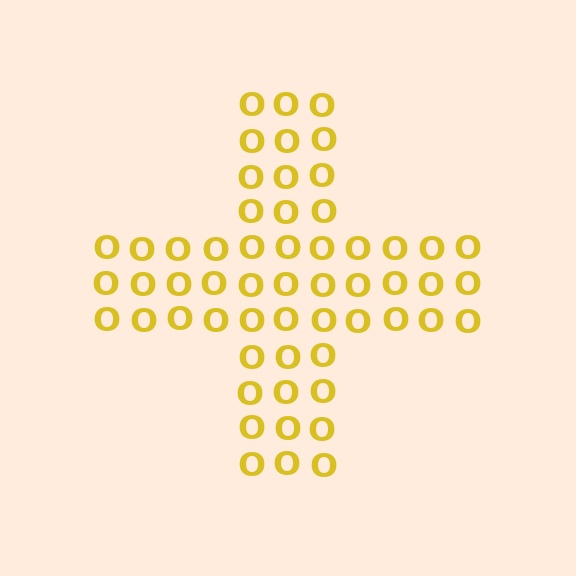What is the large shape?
The large shape is a cross.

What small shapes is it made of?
It is made of small letter O's.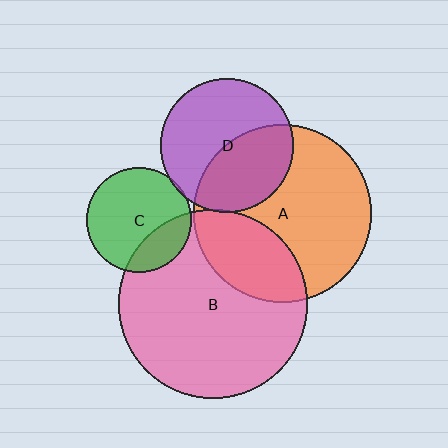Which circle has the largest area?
Circle B (pink).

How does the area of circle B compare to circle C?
Approximately 3.2 times.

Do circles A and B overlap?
Yes.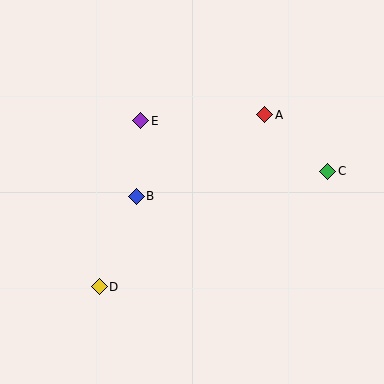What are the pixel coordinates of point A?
Point A is at (265, 115).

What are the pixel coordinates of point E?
Point E is at (141, 121).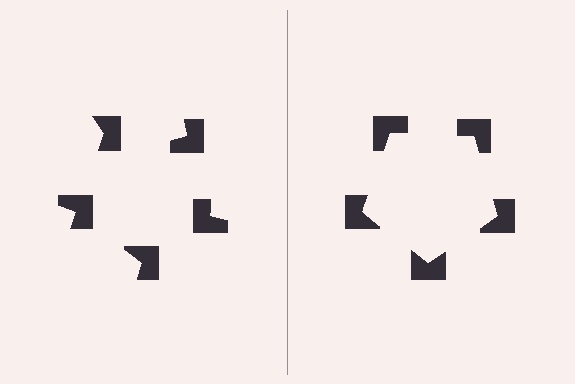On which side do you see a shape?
An illusory pentagon appears on the right side. On the left side the wedge cuts are rotated, so no coherent shape forms.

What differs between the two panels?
The notched squares are positioned identically on both sides; only the wedge orientations differ. On the right they align to a pentagon; on the left they are misaligned.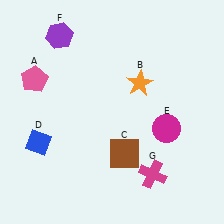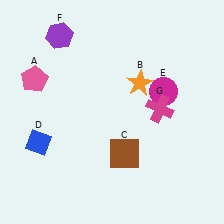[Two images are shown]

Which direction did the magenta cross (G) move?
The magenta cross (G) moved up.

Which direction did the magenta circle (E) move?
The magenta circle (E) moved up.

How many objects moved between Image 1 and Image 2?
2 objects moved between the two images.